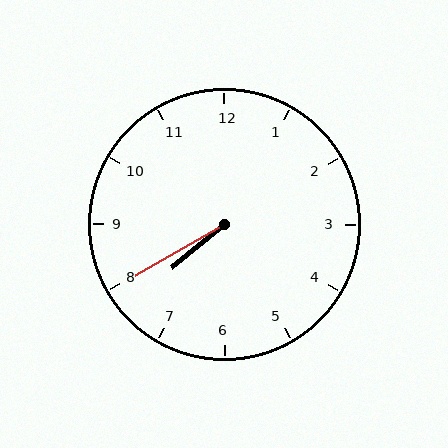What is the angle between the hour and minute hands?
Approximately 10 degrees.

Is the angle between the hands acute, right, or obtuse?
It is acute.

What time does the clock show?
7:40.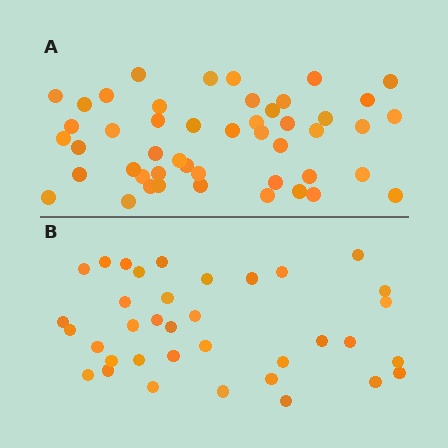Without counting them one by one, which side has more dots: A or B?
Region A (the top region) has more dots.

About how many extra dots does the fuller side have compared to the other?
Region A has roughly 12 or so more dots than region B.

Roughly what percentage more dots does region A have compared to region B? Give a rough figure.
About 35% more.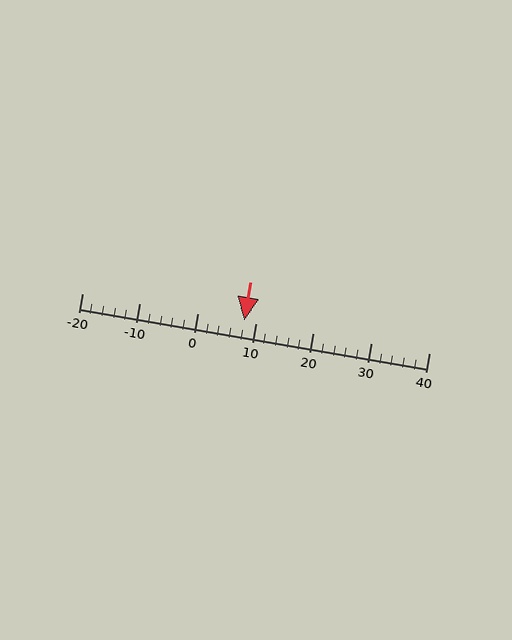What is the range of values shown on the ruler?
The ruler shows values from -20 to 40.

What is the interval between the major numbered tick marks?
The major tick marks are spaced 10 units apart.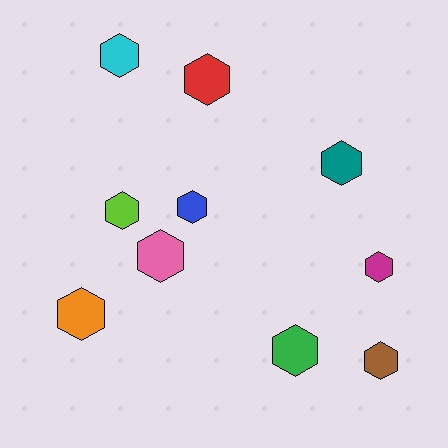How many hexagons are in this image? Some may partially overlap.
There are 10 hexagons.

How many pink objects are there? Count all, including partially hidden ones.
There is 1 pink object.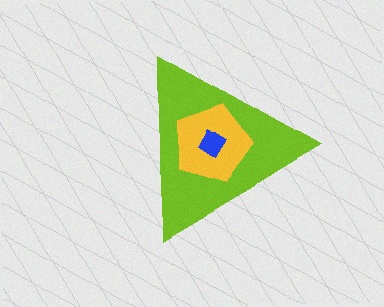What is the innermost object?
The blue diamond.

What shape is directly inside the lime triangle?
The yellow pentagon.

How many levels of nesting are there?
3.